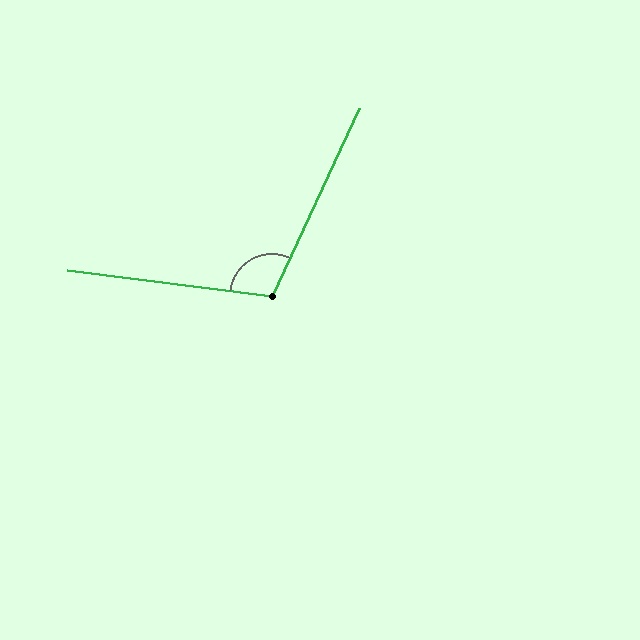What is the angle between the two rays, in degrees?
Approximately 108 degrees.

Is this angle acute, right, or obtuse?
It is obtuse.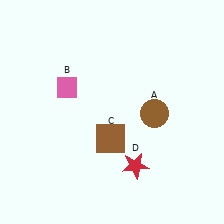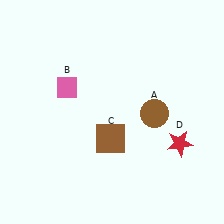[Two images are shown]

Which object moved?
The red star (D) moved right.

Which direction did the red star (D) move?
The red star (D) moved right.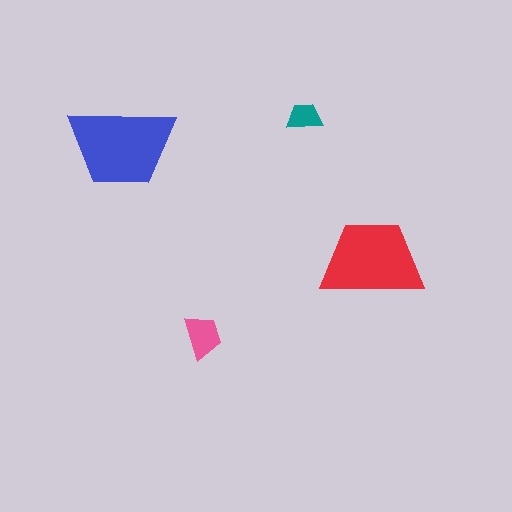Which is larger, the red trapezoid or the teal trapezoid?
The red one.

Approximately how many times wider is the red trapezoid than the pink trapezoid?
About 2.5 times wider.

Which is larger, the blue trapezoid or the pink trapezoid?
The blue one.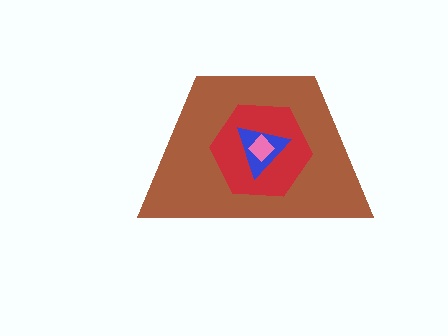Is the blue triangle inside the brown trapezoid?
Yes.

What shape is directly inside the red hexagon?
The blue triangle.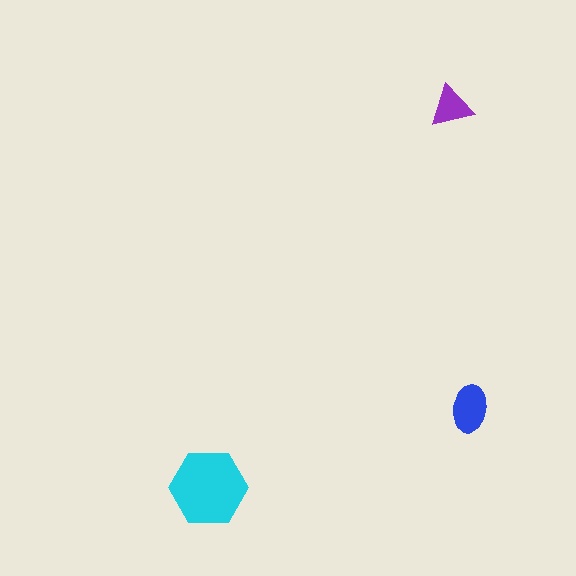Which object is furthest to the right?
The blue ellipse is rightmost.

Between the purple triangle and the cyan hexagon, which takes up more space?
The cyan hexagon.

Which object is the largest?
The cyan hexagon.